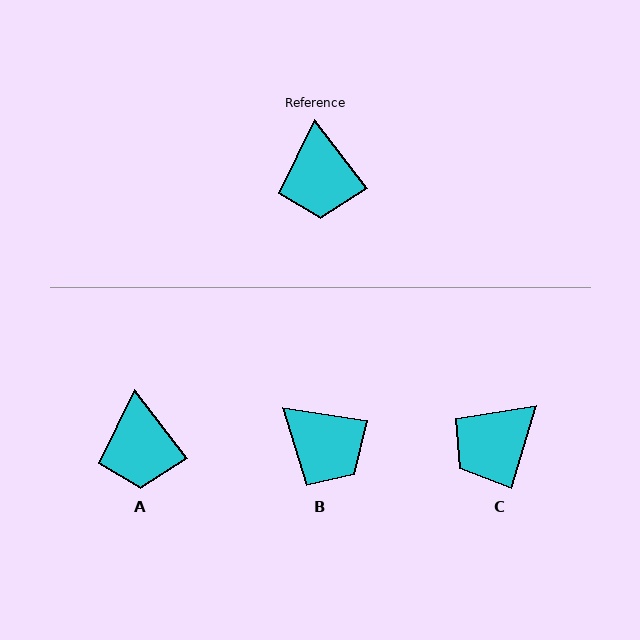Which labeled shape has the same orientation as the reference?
A.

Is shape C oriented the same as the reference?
No, it is off by about 55 degrees.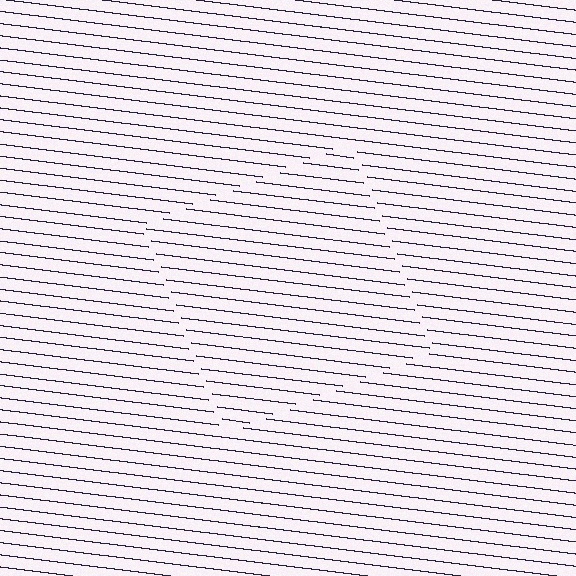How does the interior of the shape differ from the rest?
The interior of the shape contains the same grating, shifted by half a period — the contour is defined by the phase discontinuity where line-ends from the inner and outer gratings abut.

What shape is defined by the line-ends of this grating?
An illusory square. The interior of the shape contains the same grating, shifted by half a period — the contour is defined by the phase discontinuity where line-ends from the inner and outer gratings abut.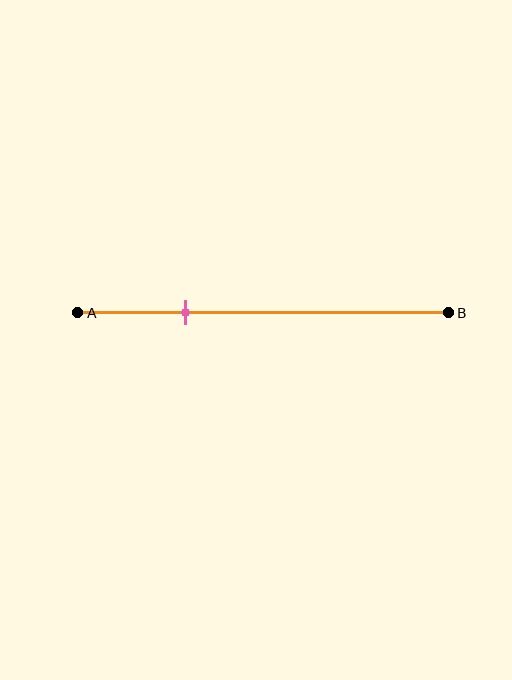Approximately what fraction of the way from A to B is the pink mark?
The pink mark is approximately 30% of the way from A to B.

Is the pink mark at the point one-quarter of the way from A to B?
No, the mark is at about 30% from A, not at the 25% one-quarter point.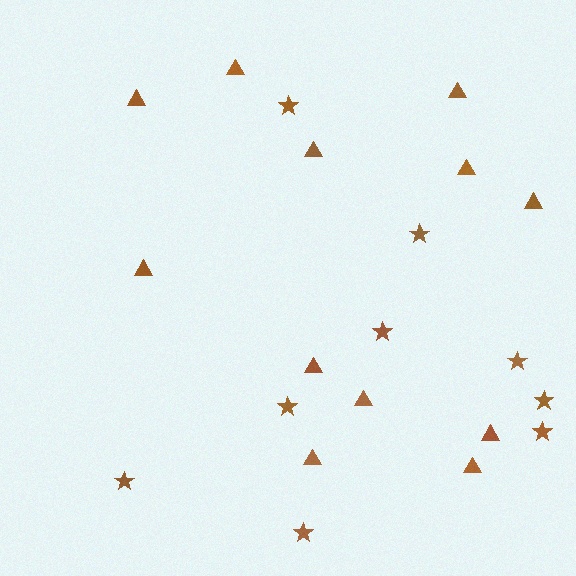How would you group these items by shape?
There are 2 groups: one group of stars (9) and one group of triangles (12).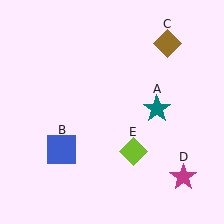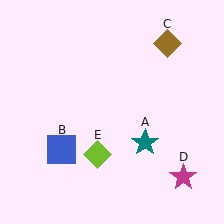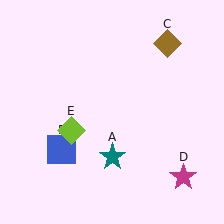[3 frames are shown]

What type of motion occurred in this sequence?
The teal star (object A), lime diamond (object E) rotated clockwise around the center of the scene.